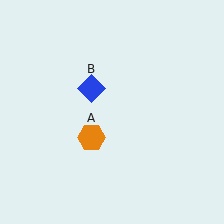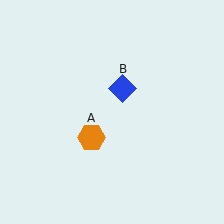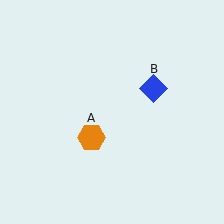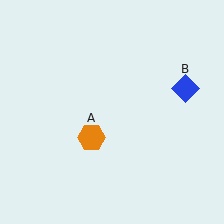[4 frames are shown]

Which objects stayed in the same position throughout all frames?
Orange hexagon (object A) remained stationary.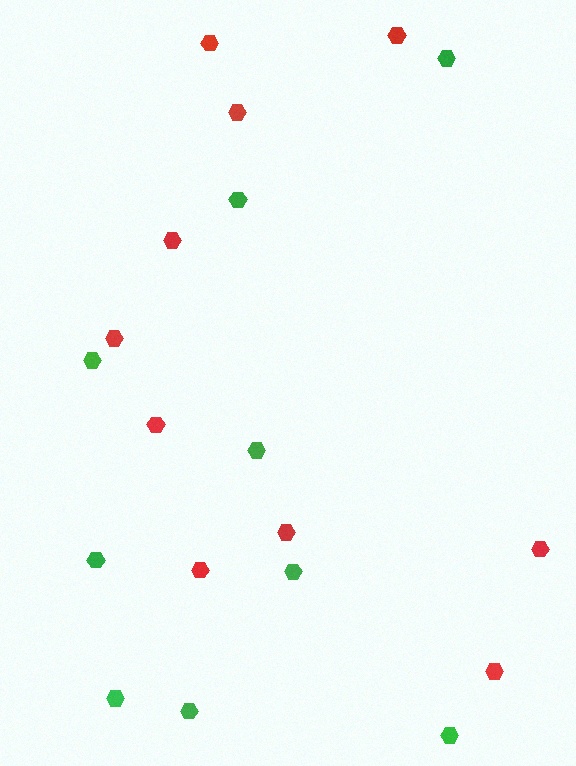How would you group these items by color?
There are 2 groups: one group of red hexagons (10) and one group of green hexagons (9).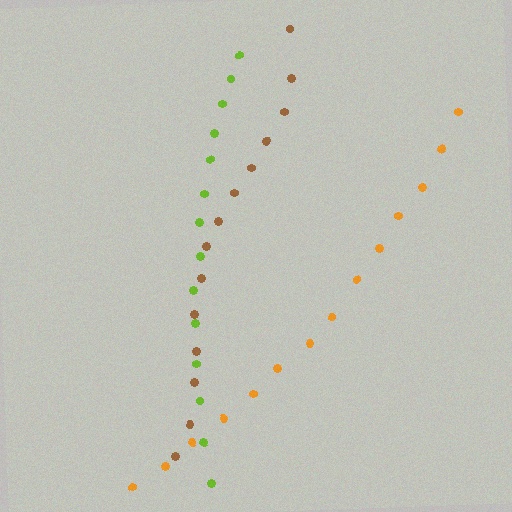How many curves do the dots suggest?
There are 3 distinct paths.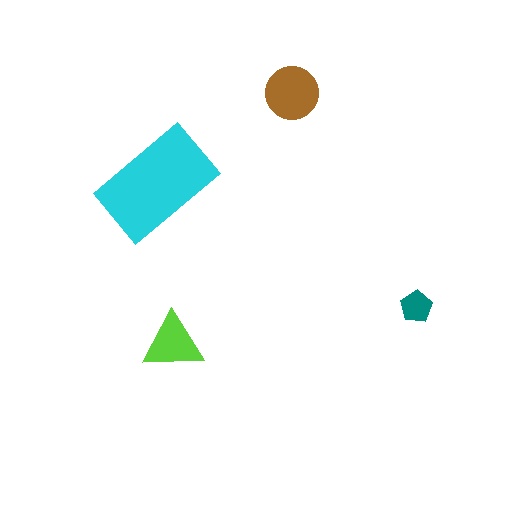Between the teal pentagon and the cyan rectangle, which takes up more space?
The cyan rectangle.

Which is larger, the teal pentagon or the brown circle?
The brown circle.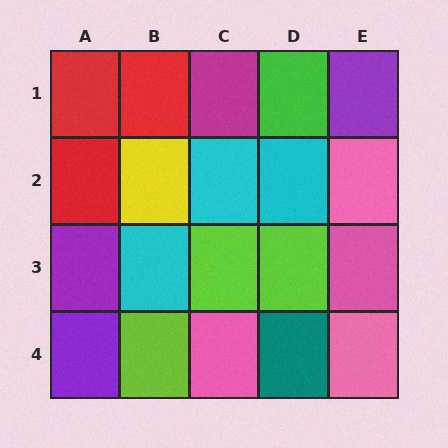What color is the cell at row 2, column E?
Pink.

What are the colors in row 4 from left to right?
Purple, lime, pink, teal, pink.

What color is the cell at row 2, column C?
Cyan.